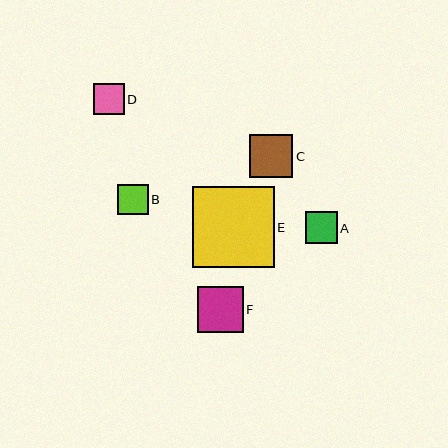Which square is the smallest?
Square D is the smallest with a size of approximately 30 pixels.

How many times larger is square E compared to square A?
Square E is approximately 2.5 times the size of square A.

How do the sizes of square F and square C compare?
Square F and square C are approximately the same size.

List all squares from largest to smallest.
From largest to smallest: E, F, C, A, B, D.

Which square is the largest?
Square E is the largest with a size of approximately 81 pixels.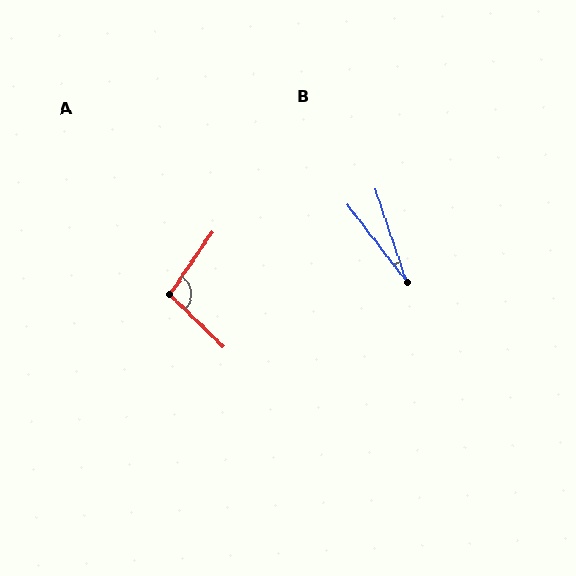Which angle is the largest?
A, at approximately 99 degrees.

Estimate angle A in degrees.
Approximately 99 degrees.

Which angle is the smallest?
B, at approximately 19 degrees.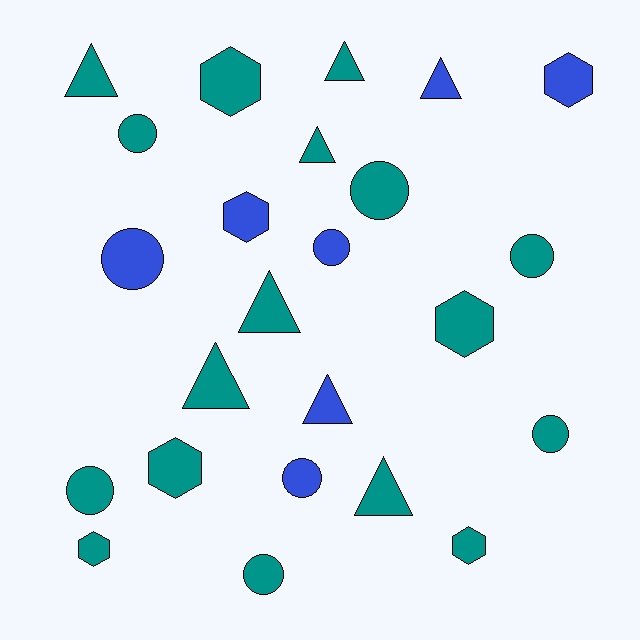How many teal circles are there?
There are 6 teal circles.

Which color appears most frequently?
Teal, with 17 objects.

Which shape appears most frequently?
Circle, with 9 objects.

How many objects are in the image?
There are 24 objects.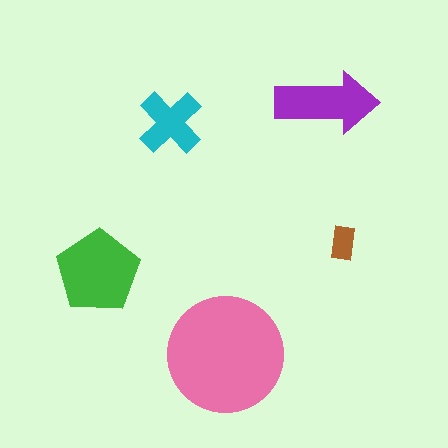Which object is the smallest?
The brown rectangle.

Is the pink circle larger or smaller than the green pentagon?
Larger.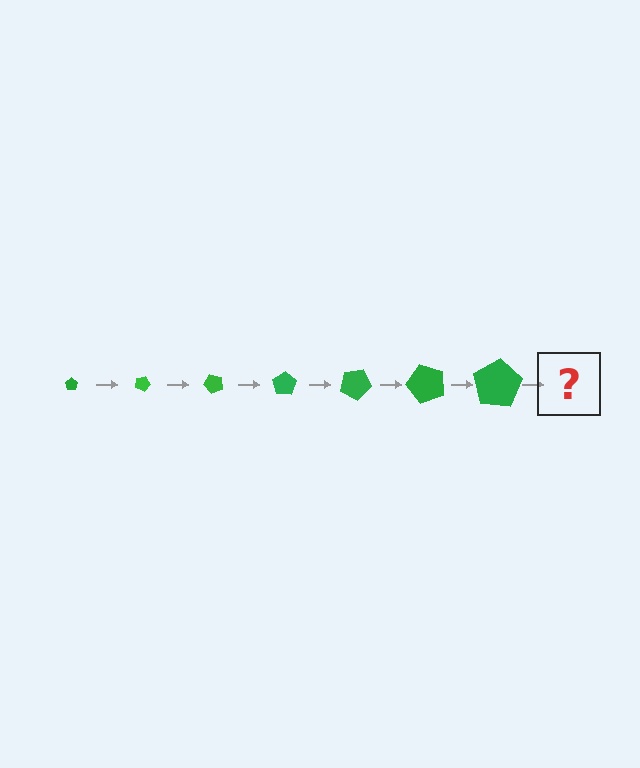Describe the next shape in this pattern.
It should be a pentagon, larger than the previous one and rotated 175 degrees from the start.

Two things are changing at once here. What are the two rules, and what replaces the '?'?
The two rules are that the pentagon grows larger each step and it rotates 25 degrees each step. The '?' should be a pentagon, larger than the previous one and rotated 175 degrees from the start.